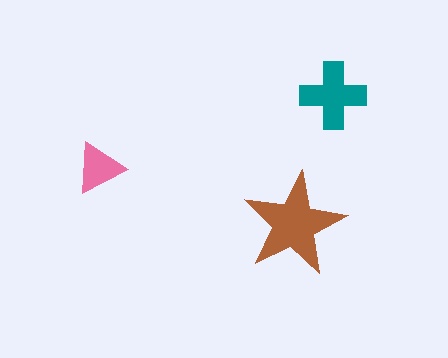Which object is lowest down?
The brown star is bottommost.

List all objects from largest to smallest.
The brown star, the teal cross, the pink triangle.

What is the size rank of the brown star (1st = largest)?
1st.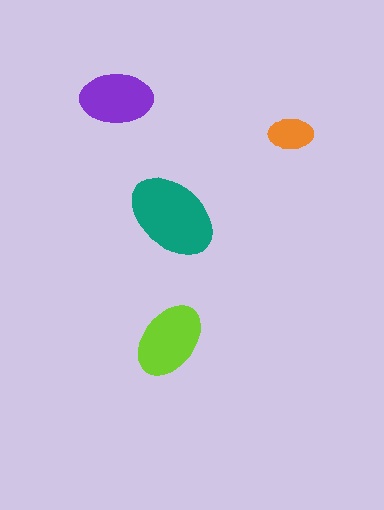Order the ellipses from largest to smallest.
the teal one, the lime one, the purple one, the orange one.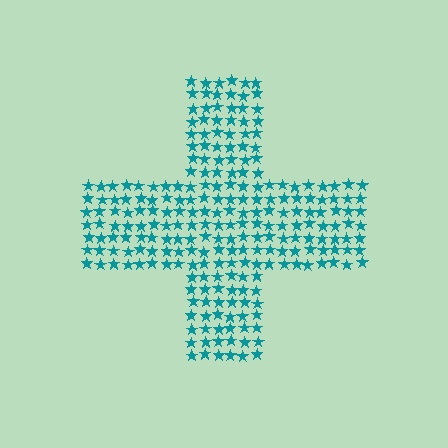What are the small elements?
The small elements are stars.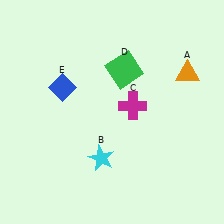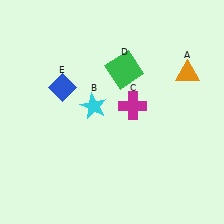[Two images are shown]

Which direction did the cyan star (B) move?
The cyan star (B) moved up.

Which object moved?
The cyan star (B) moved up.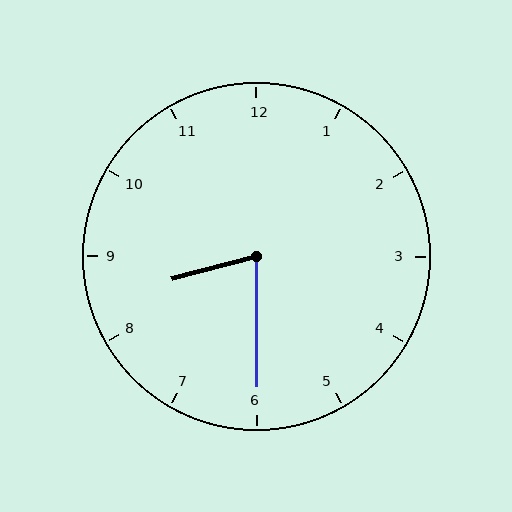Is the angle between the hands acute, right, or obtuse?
It is acute.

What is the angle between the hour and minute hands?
Approximately 75 degrees.